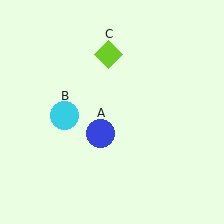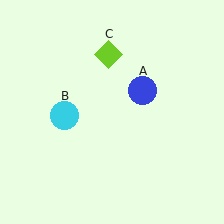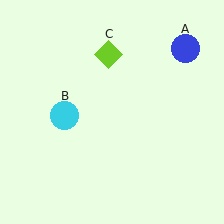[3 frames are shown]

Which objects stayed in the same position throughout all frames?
Cyan circle (object B) and lime diamond (object C) remained stationary.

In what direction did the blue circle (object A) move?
The blue circle (object A) moved up and to the right.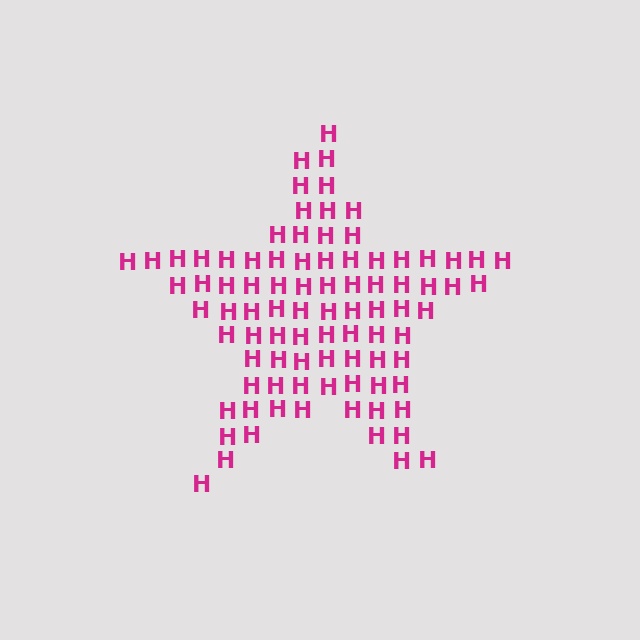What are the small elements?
The small elements are letter H's.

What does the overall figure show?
The overall figure shows a star.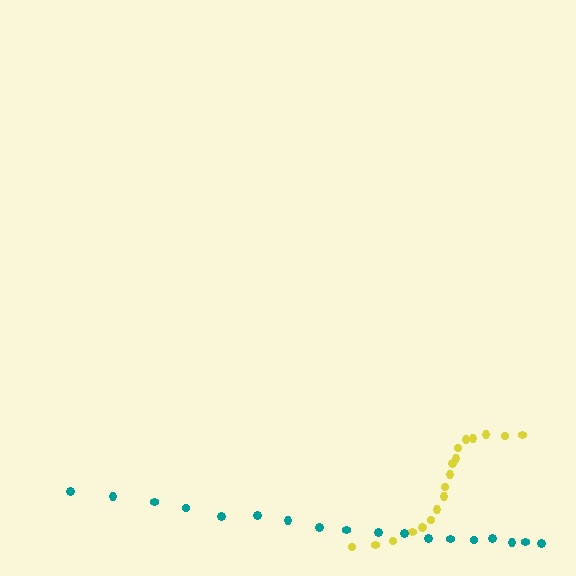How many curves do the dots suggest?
There are 2 distinct paths.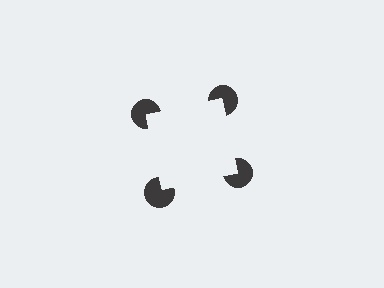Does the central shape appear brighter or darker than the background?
It typically appears slightly brighter than the background, even though no actual brightness change is drawn.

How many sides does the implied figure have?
4 sides.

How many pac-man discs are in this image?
There are 4 — one at each vertex of the illusory square.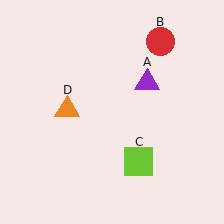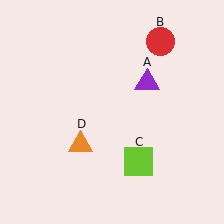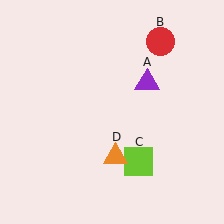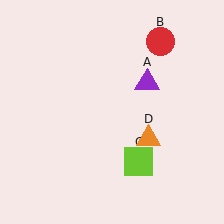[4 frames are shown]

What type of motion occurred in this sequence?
The orange triangle (object D) rotated counterclockwise around the center of the scene.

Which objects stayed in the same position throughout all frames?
Purple triangle (object A) and red circle (object B) and lime square (object C) remained stationary.